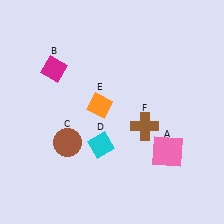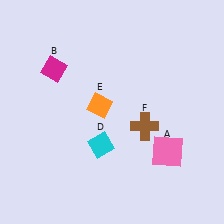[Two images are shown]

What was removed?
The brown circle (C) was removed in Image 2.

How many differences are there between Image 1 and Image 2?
There is 1 difference between the two images.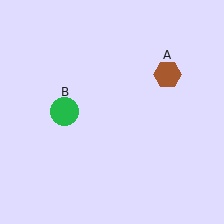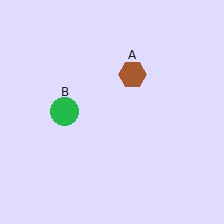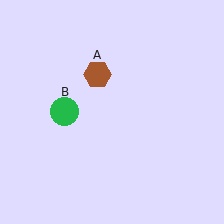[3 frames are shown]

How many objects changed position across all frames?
1 object changed position: brown hexagon (object A).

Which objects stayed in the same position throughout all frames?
Green circle (object B) remained stationary.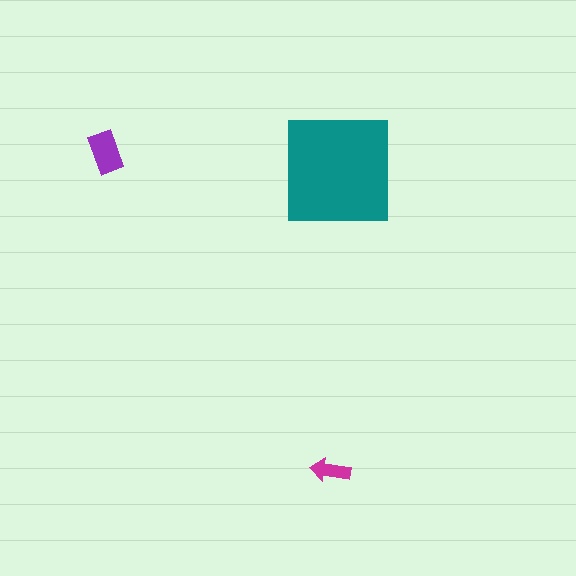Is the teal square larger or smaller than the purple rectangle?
Larger.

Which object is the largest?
The teal square.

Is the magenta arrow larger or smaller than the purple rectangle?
Smaller.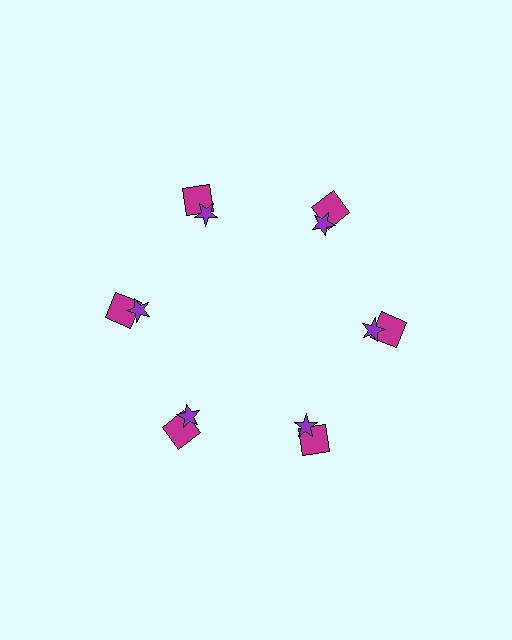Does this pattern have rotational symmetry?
Yes, this pattern has 6-fold rotational symmetry. It looks the same after rotating 60 degrees around the center.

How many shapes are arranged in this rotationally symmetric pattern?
There are 12 shapes, arranged in 6 groups of 2.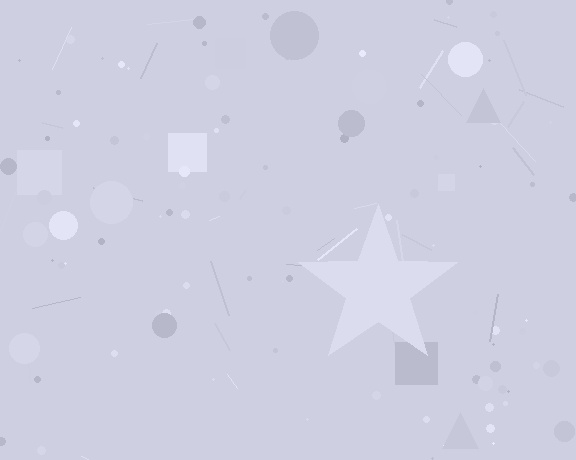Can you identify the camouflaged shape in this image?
The camouflaged shape is a star.